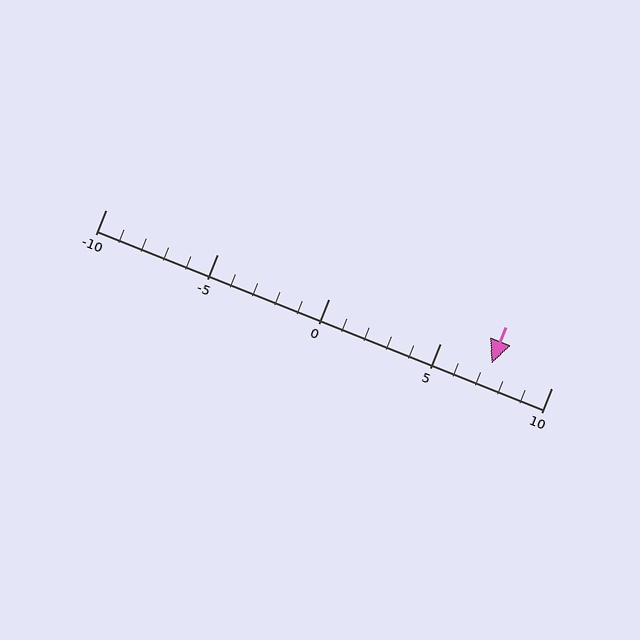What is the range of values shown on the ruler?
The ruler shows values from -10 to 10.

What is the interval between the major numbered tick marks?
The major tick marks are spaced 5 units apart.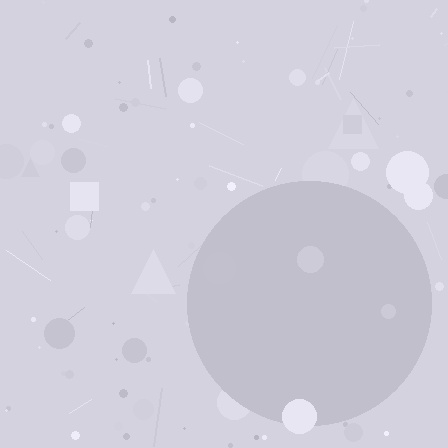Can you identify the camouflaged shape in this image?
The camouflaged shape is a circle.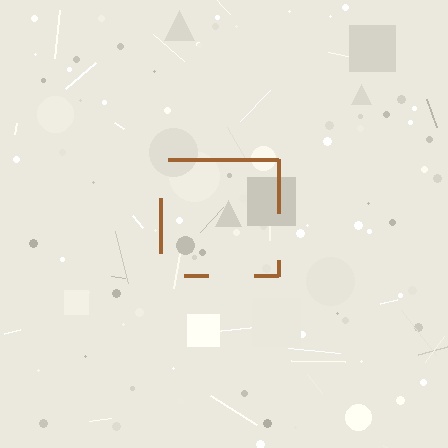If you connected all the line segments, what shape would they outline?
They would outline a square.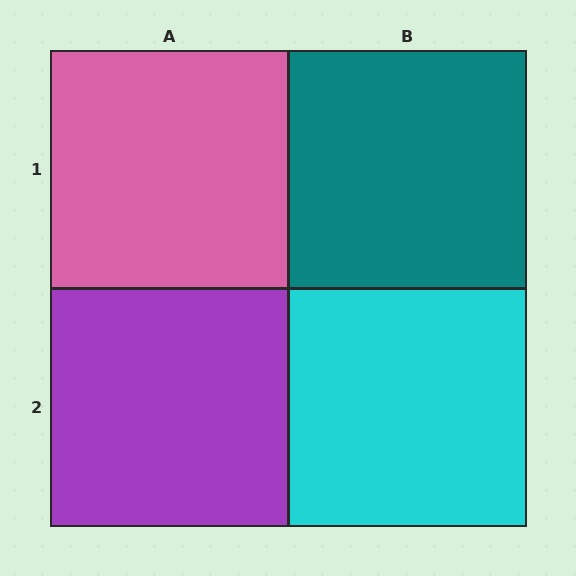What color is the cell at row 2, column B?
Cyan.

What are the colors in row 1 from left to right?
Pink, teal.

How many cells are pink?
1 cell is pink.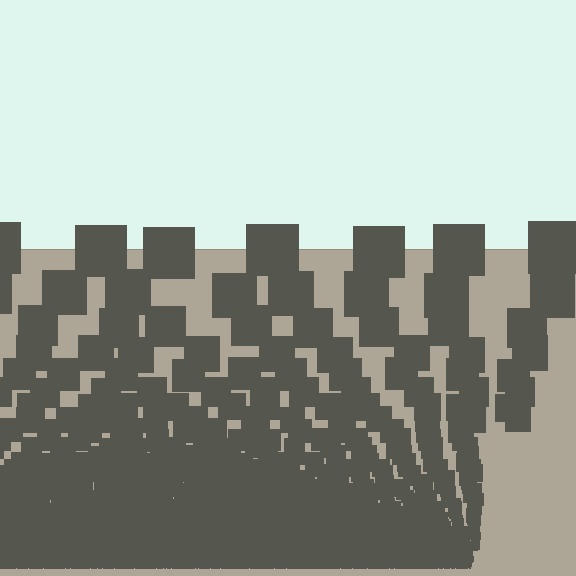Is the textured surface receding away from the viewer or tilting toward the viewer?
The surface appears to tilt toward the viewer. Texture elements get larger and sparser toward the top.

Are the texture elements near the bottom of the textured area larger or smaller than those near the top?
Smaller. The gradient is inverted — elements near the bottom are smaller and denser.